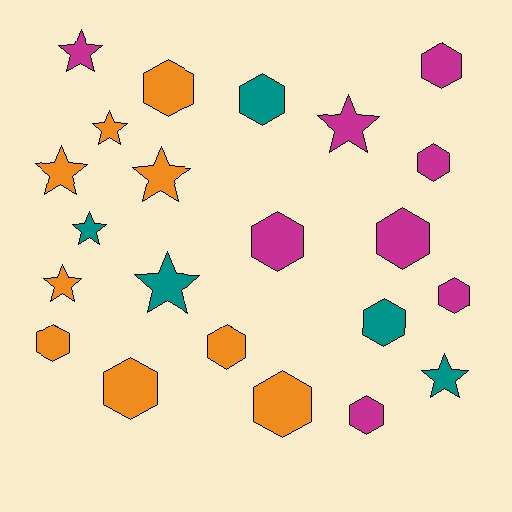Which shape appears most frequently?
Hexagon, with 13 objects.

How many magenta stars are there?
There are 2 magenta stars.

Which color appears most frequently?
Orange, with 9 objects.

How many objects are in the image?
There are 22 objects.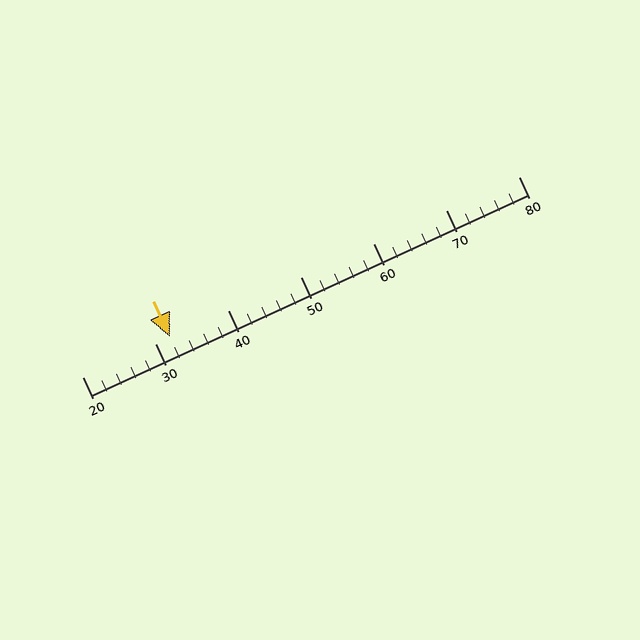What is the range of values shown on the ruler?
The ruler shows values from 20 to 80.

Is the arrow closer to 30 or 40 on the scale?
The arrow is closer to 30.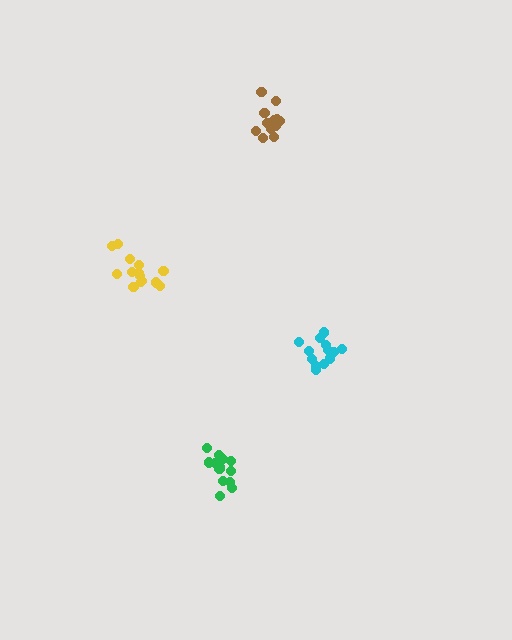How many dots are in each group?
Group 1: 13 dots, Group 2: 13 dots, Group 3: 13 dots, Group 4: 15 dots (54 total).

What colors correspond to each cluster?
The clusters are colored: green, cyan, brown, yellow.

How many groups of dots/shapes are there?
There are 4 groups.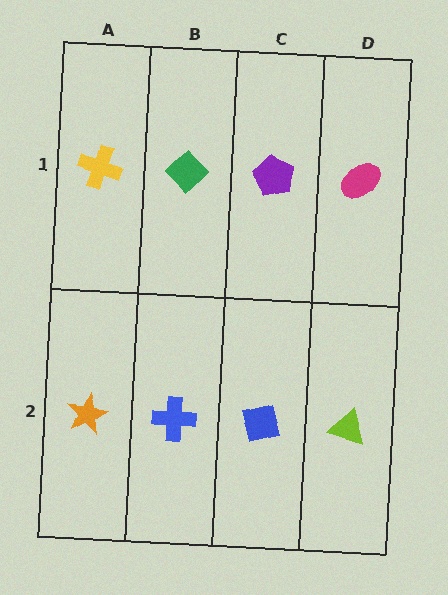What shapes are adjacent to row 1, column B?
A blue cross (row 2, column B), a yellow cross (row 1, column A), a purple pentagon (row 1, column C).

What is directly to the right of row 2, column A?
A blue cross.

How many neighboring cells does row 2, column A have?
2.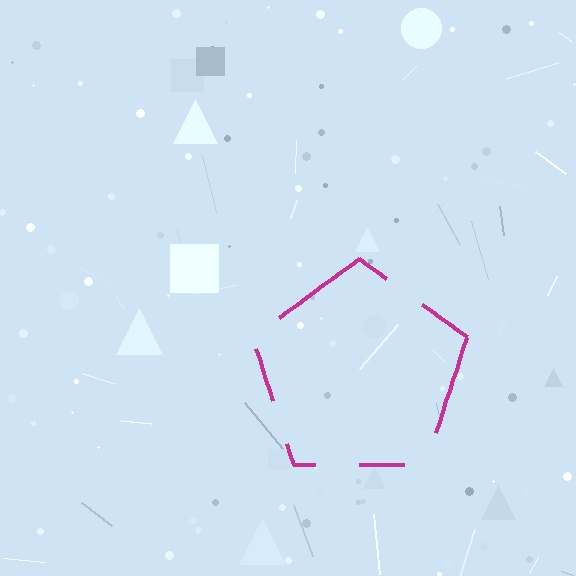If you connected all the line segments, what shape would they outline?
They would outline a pentagon.